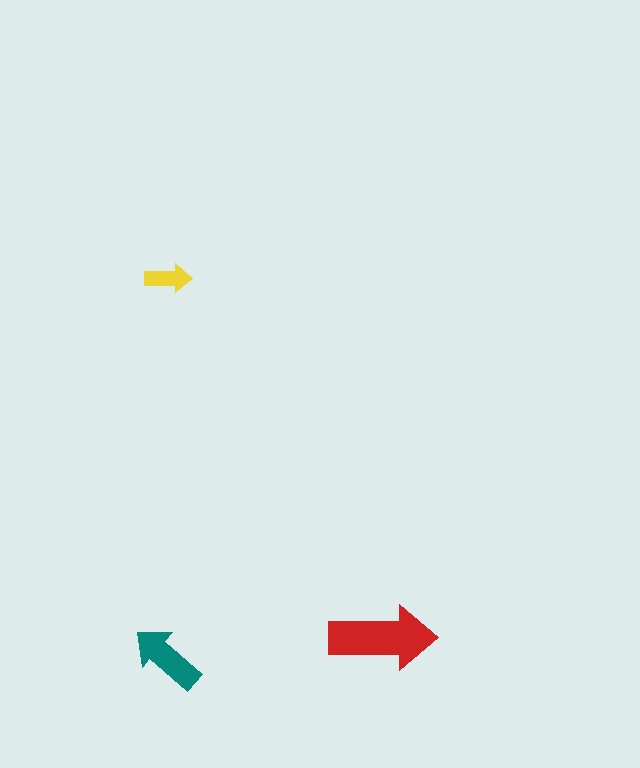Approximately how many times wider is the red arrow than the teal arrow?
About 1.5 times wider.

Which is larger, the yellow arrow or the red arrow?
The red one.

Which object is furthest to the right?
The red arrow is rightmost.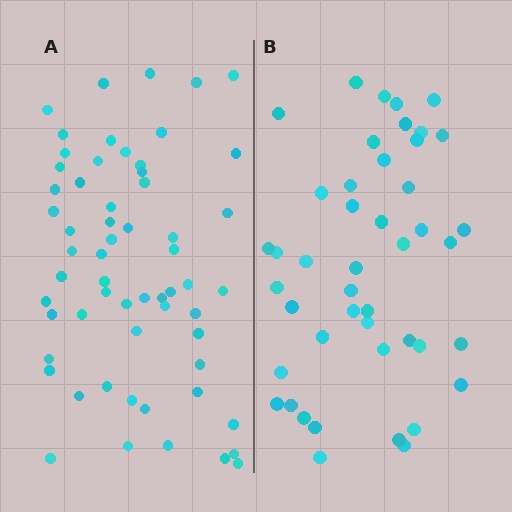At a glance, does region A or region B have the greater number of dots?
Region A (the left region) has more dots.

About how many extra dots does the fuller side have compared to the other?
Region A has approximately 15 more dots than region B.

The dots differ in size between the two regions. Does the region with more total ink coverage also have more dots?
No. Region B has more total ink coverage because its dots are larger, but region A actually contains more individual dots. Total area can be misleading — the number of items is what matters here.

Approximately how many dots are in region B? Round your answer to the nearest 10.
About 40 dots. (The exact count is 45, which rounds to 40.)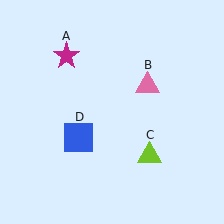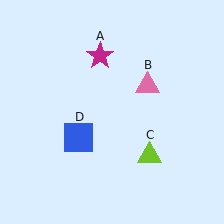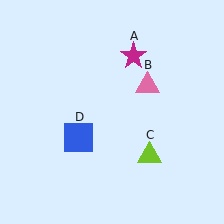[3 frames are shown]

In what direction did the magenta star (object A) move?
The magenta star (object A) moved right.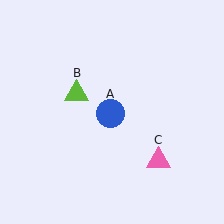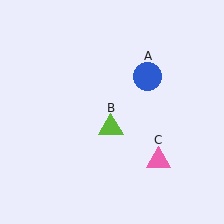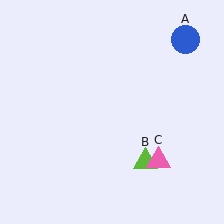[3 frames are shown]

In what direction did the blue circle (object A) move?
The blue circle (object A) moved up and to the right.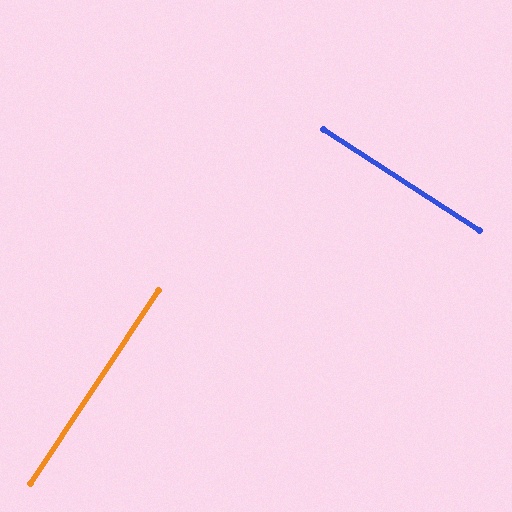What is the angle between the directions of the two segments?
Approximately 89 degrees.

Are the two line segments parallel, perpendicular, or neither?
Perpendicular — they meet at approximately 89°.